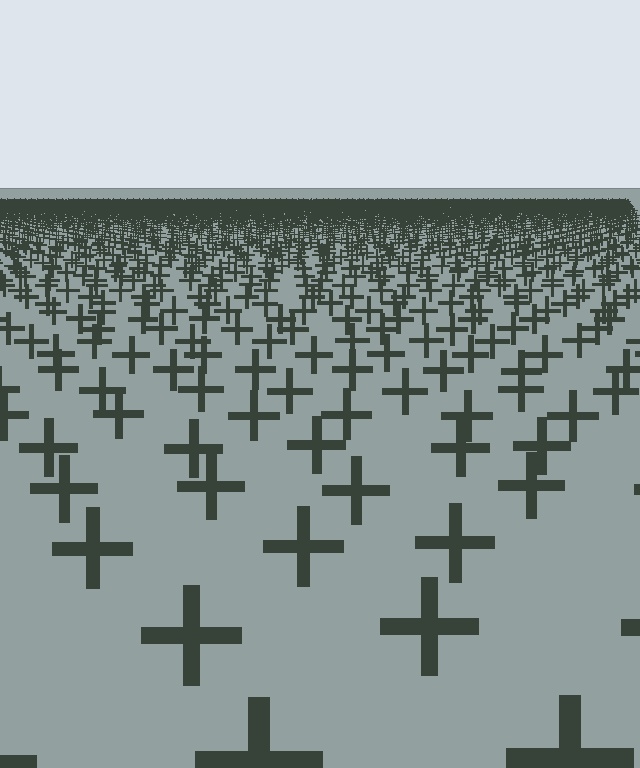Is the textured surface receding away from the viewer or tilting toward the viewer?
The surface is receding away from the viewer. Texture elements get smaller and denser toward the top.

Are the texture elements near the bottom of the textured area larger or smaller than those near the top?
Larger. Near the bottom, elements are closer to the viewer and appear at a bigger on-screen size.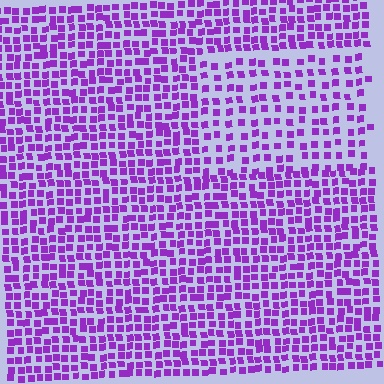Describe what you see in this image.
The image contains small purple elements arranged at two different densities. A rectangle-shaped region is visible where the elements are less densely packed than the surrounding area.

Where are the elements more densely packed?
The elements are more densely packed outside the rectangle boundary.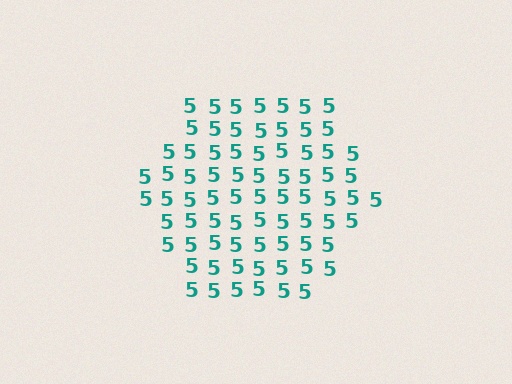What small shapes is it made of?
It is made of small digit 5's.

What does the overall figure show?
The overall figure shows a hexagon.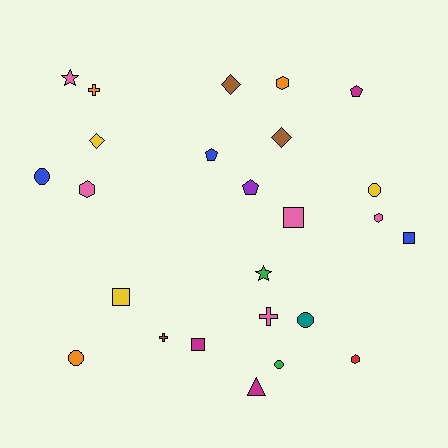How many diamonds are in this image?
There are 3 diamonds.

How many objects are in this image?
There are 25 objects.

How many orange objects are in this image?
There are 3 orange objects.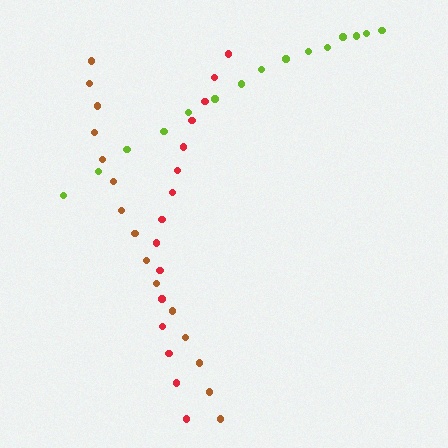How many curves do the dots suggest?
There are 3 distinct paths.